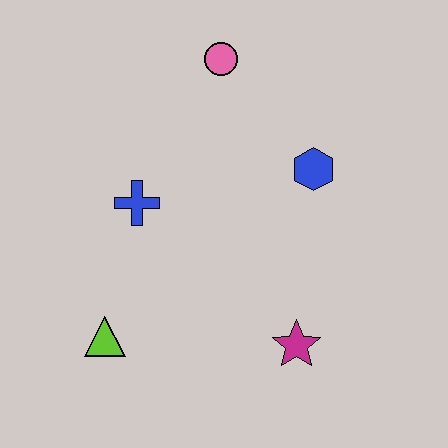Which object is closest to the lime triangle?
The blue cross is closest to the lime triangle.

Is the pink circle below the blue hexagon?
No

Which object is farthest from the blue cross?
The magenta star is farthest from the blue cross.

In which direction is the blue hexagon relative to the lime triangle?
The blue hexagon is to the right of the lime triangle.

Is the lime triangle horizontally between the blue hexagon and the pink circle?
No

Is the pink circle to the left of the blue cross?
No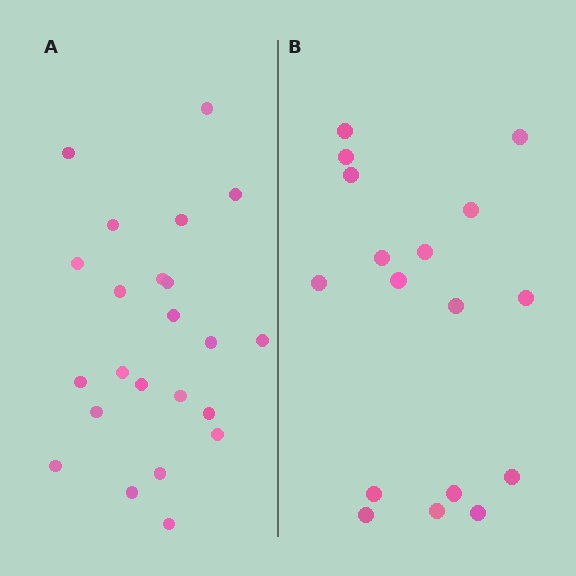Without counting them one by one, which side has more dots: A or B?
Region A (the left region) has more dots.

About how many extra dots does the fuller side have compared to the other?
Region A has about 6 more dots than region B.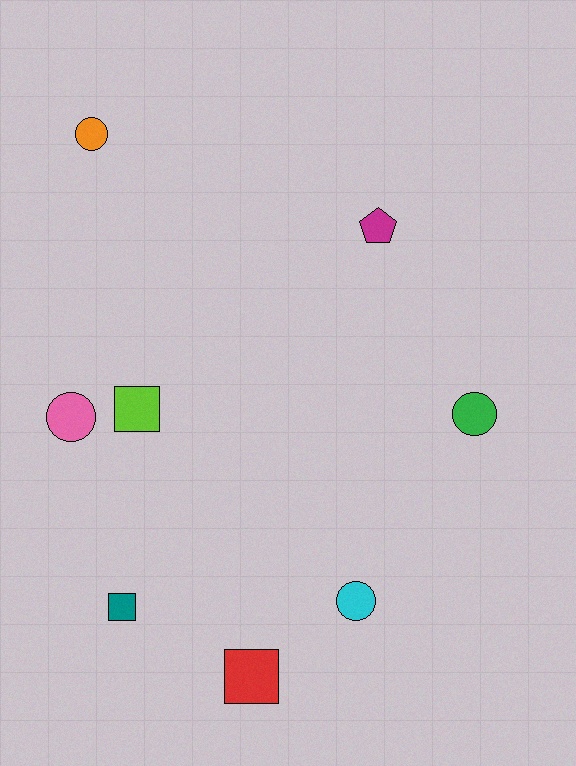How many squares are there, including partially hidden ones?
There are 3 squares.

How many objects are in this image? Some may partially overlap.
There are 8 objects.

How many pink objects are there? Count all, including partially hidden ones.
There is 1 pink object.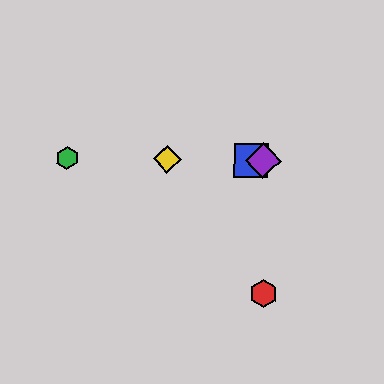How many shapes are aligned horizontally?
4 shapes (the blue square, the green hexagon, the yellow diamond, the purple diamond) are aligned horizontally.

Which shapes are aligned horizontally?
The blue square, the green hexagon, the yellow diamond, the purple diamond are aligned horizontally.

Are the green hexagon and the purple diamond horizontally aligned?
Yes, both are at y≈158.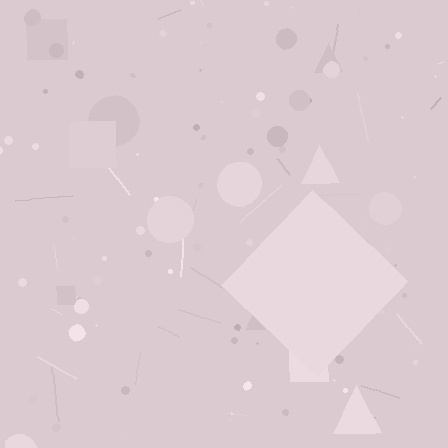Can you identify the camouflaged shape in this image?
The camouflaged shape is a diamond.